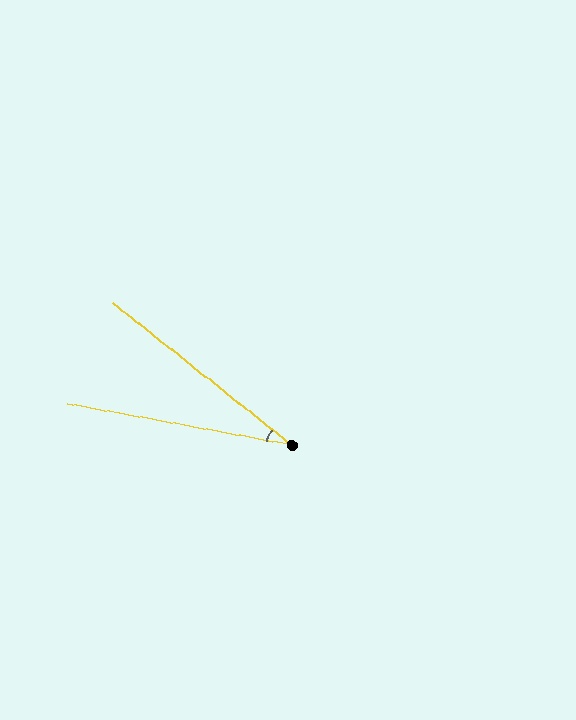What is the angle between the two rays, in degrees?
Approximately 28 degrees.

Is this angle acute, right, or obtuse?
It is acute.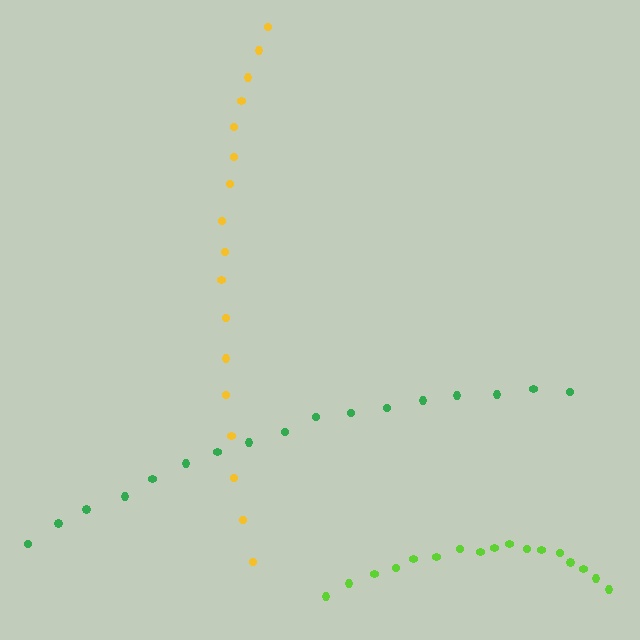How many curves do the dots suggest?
There are 3 distinct paths.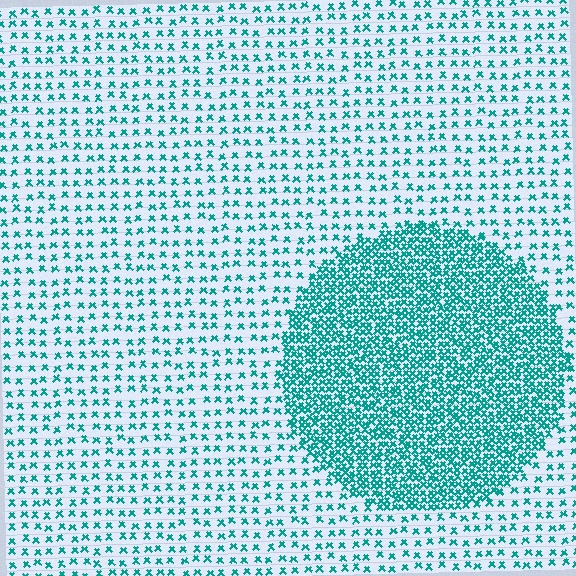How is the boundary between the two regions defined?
The boundary is defined by a change in element density (approximately 3.0x ratio). All elements are the same color, size, and shape.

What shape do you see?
I see a circle.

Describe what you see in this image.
The image contains small teal elements arranged at two different densities. A circle-shaped region is visible where the elements are more densely packed than the surrounding area.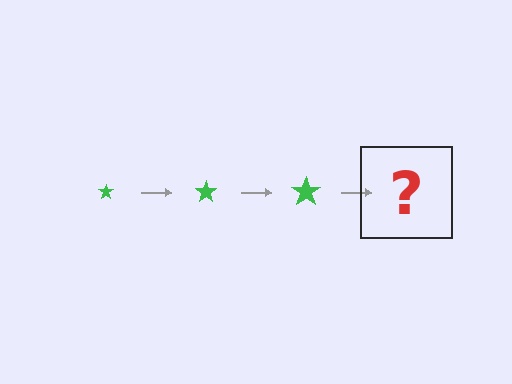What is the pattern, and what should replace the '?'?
The pattern is that the star gets progressively larger each step. The '?' should be a green star, larger than the previous one.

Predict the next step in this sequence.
The next step is a green star, larger than the previous one.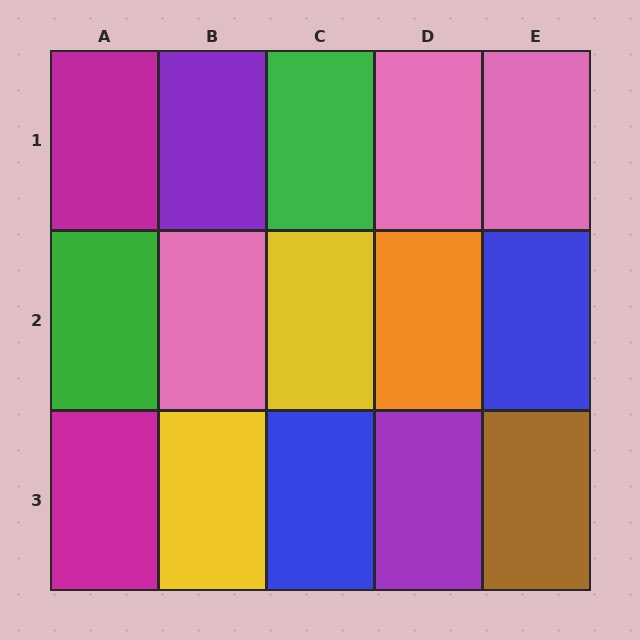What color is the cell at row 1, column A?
Magenta.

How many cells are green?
2 cells are green.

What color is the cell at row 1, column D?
Pink.